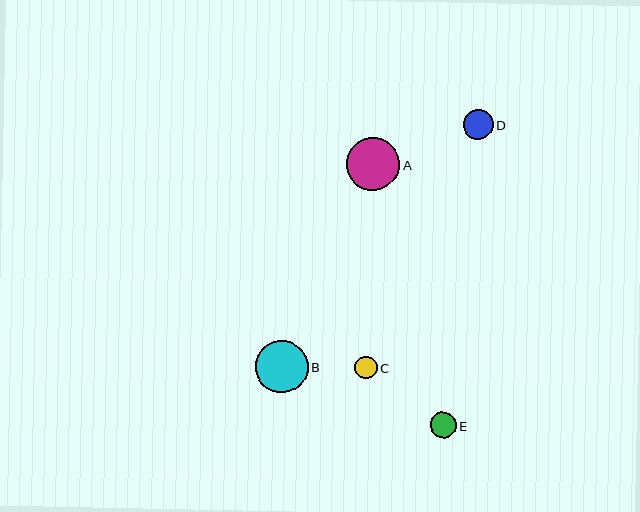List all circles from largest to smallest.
From largest to smallest: A, B, D, E, C.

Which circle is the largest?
Circle A is the largest with a size of approximately 53 pixels.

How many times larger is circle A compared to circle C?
Circle A is approximately 2.4 times the size of circle C.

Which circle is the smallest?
Circle C is the smallest with a size of approximately 22 pixels.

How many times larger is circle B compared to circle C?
Circle B is approximately 2.3 times the size of circle C.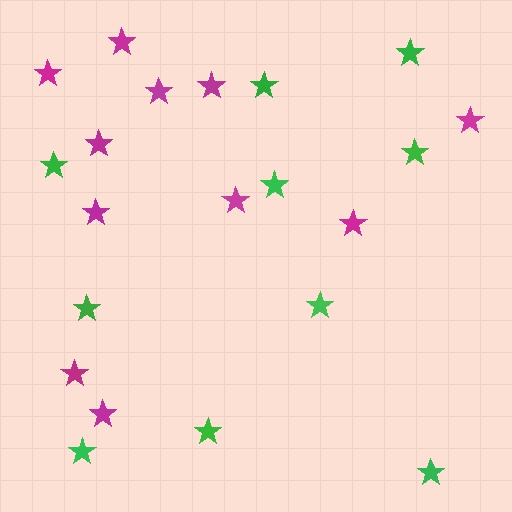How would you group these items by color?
There are 2 groups: one group of green stars (10) and one group of magenta stars (11).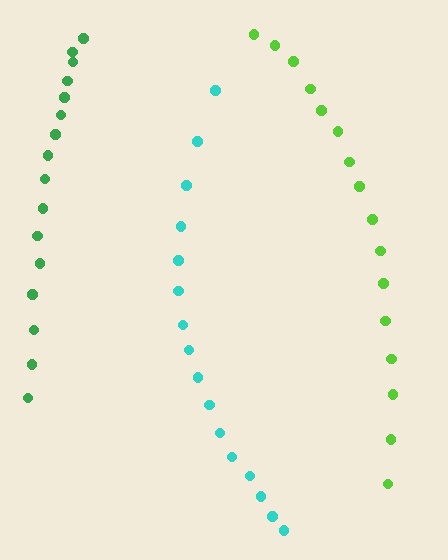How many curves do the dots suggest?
There are 3 distinct paths.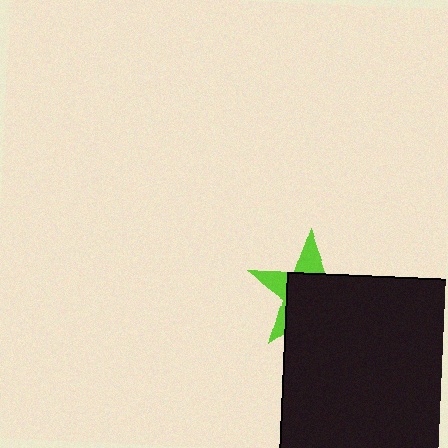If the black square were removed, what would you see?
You would see the complete lime star.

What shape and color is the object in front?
The object in front is a black square.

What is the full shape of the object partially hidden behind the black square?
The partially hidden object is a lime star.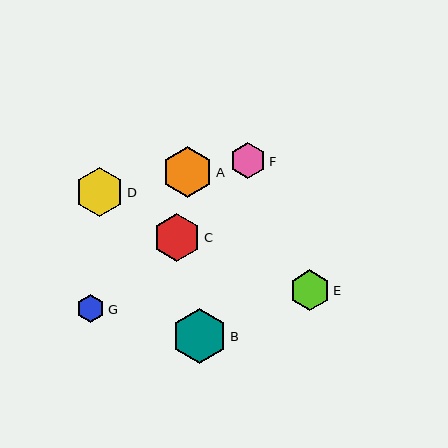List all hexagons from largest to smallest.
From largest to smallest: B, A, D, C, E, F, G.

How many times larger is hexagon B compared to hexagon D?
Hexagon B is approximately 1.1 times the size of hexagon D.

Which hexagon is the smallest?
Hexagon G is the smallest with a size of approximately 28 pixels.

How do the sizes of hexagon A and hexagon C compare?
Hexagon A and hexagon C are approximately the same size.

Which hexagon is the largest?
Hexagon B is the largest with a size of approximately 55 pixels.